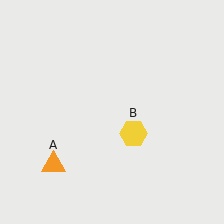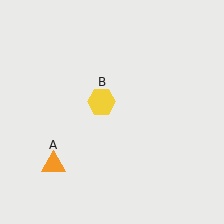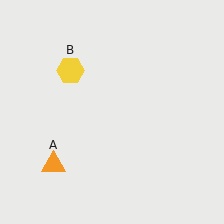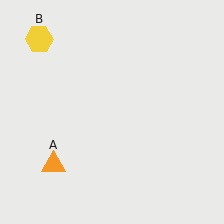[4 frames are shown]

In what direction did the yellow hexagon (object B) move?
The yellow hexagon (object B) moved up and to the left.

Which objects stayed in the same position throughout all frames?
Orange triangle (object A) remained stationary.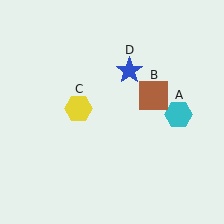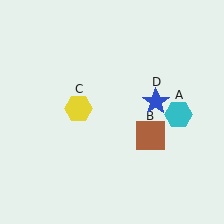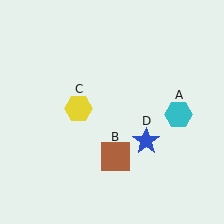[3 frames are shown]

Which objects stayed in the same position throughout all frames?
Cyan hexagon (object A) and yellow hexagon (object C) remained stationary.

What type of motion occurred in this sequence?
The brown square (object B), blue star (object D) rotated clockwise around the center of the scene.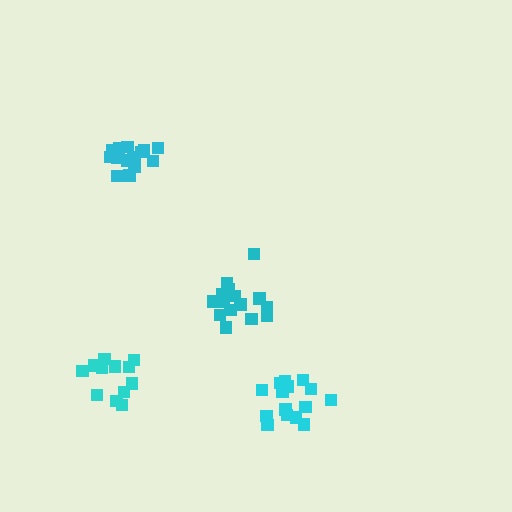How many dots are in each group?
Group 1: 15 dots, Group 2: 15 dots, Group 3: 16 dots, Group 4: 12 dots (58 total).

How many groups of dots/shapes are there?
There are 4 groups.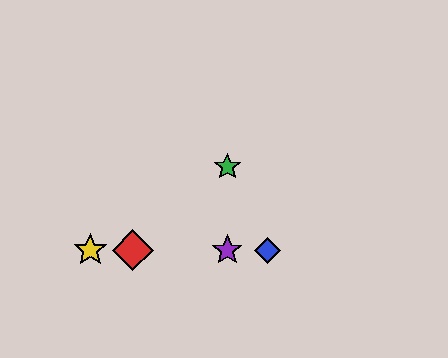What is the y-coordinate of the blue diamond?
The blue diamond is at y≈250.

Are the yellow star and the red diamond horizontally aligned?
Yes, both are at y≈250.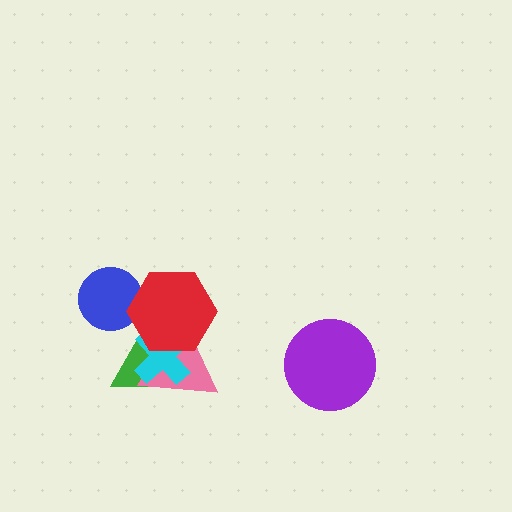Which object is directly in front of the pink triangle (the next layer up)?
The cyan cross is directly in front of the pink triangle.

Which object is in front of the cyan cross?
The red hexagon is in front of the cyan cross.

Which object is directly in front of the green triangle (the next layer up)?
The pink triangle is directly in front of the green triangle.